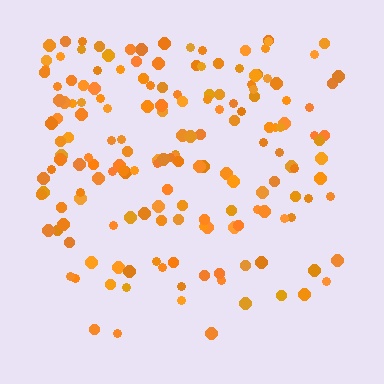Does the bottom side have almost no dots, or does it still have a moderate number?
Still a moderate number, just noticeably fewer than the top.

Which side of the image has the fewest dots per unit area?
The bottom.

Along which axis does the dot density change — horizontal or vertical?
Vertical.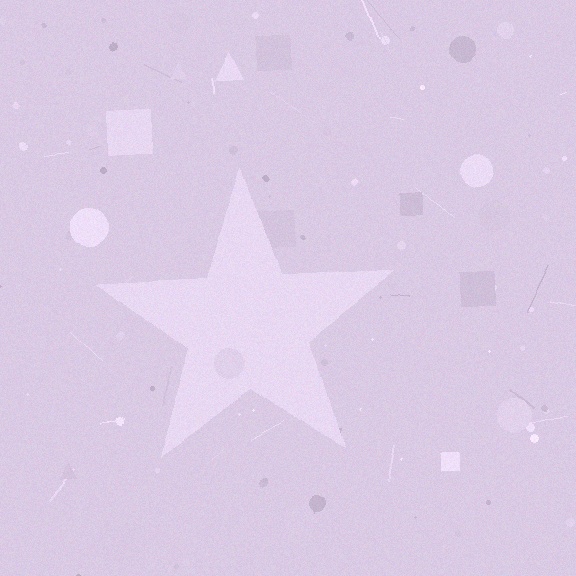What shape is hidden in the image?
A star is hidden in the image.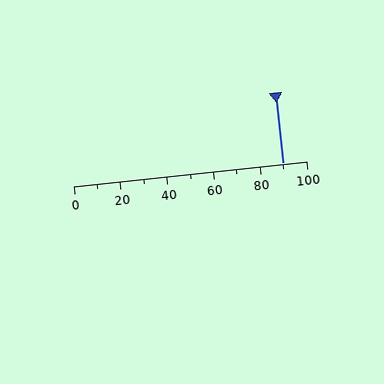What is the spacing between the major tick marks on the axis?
The major ticks are spaced 20 apart.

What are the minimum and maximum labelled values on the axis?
The axis runs from 0 to 100.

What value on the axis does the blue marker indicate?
The marker indicates approximately 90.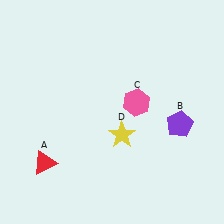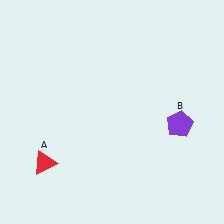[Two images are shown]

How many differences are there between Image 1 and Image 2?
There are 2 differences between the two images.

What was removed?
The yellow star (D), the pink hexagon (C) were removed in Image 2.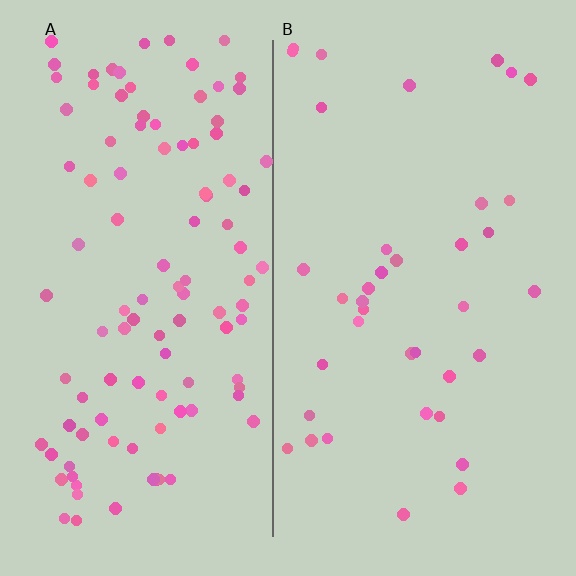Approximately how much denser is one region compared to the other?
Approximately 2.8× — region A over region B.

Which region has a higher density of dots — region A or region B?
A (the left).